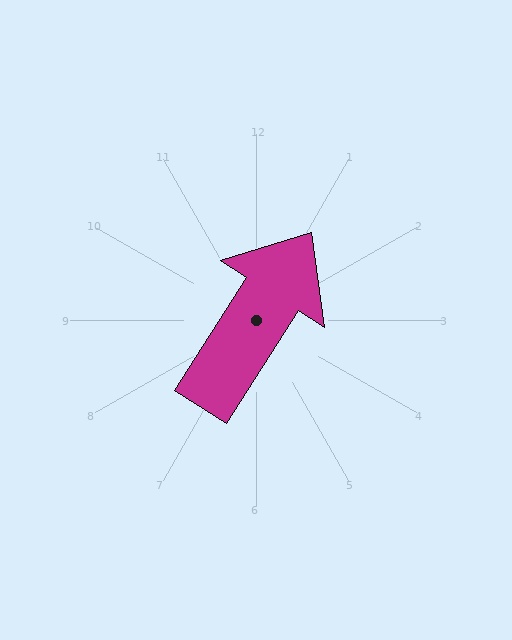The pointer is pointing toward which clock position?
Roughly 1 o'clock.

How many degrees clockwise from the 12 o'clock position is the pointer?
Approximately 33 degrees.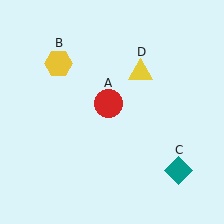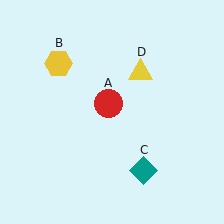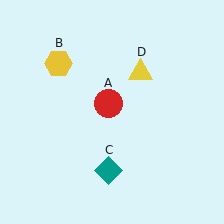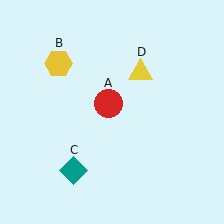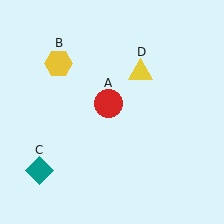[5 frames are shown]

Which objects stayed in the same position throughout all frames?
Red circle (object A) and yellow hexagon (object B) and yellow triangle (object D) remained stationary.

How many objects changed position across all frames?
1 object changed position: teal diamond (object C).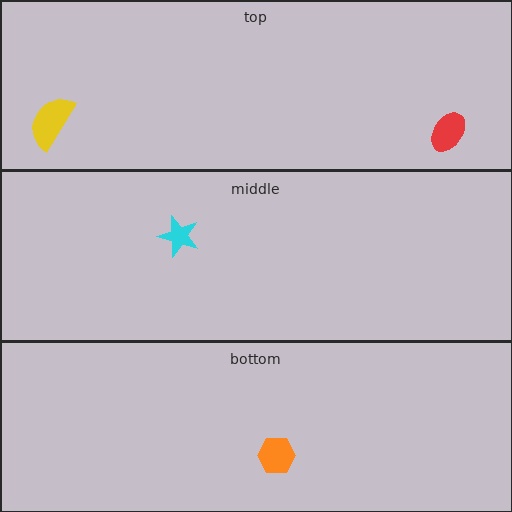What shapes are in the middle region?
The cyan star.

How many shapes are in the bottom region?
1.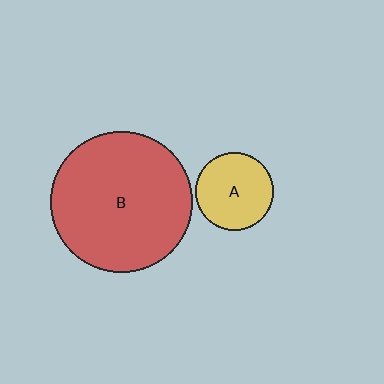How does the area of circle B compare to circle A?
Approximately 3.3 times.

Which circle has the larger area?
Circle B (red).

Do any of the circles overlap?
No, none of the circles overlap.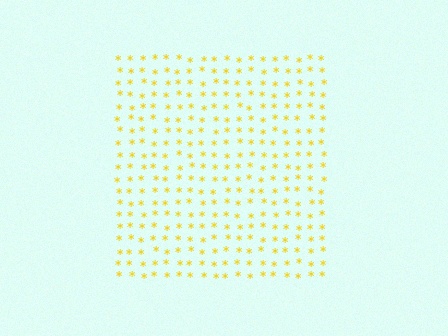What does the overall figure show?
The overall figure shows a square.